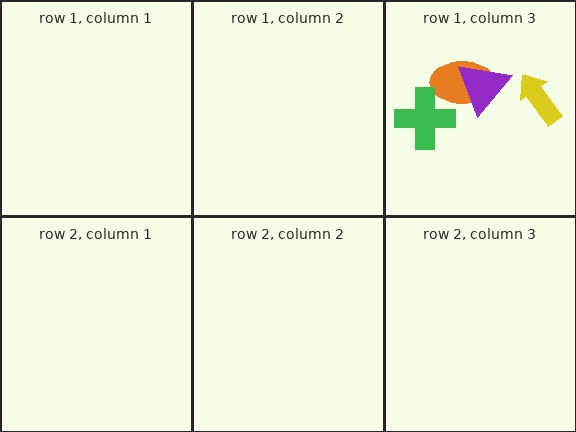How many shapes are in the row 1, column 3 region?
4.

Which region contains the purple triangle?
The row 1, column 3 region.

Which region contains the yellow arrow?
The row 1, column 3 region.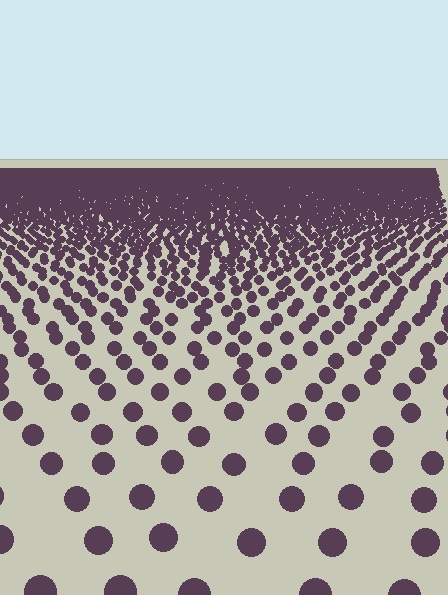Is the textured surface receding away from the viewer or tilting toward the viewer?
The surface is receding away from the viewer. Texture elements get smaller and denser toward the top.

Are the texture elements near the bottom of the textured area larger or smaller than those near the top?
Larger. Near the bottom, elements are closer to the viewer and appear at a bigger on-screen size.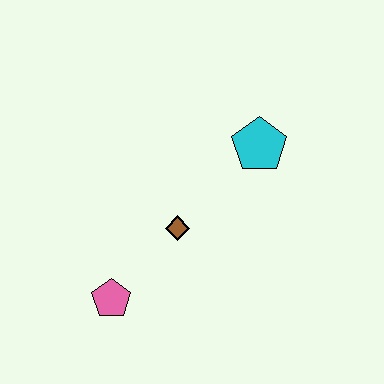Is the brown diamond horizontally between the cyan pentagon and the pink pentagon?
Yes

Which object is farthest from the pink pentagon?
The cyan pentagon is farthest from the pink pentagon.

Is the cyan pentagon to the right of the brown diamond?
Yes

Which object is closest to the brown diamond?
The pink pentagon is closest to the brown diamond.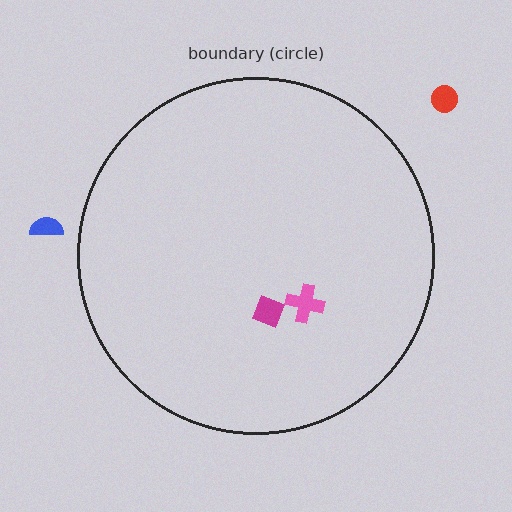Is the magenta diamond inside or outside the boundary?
Inside.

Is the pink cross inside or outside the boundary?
Inside.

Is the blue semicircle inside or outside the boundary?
Outside.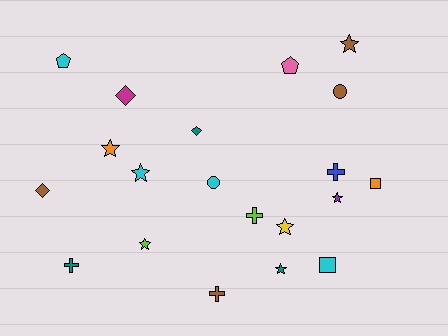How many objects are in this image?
There are 20 objects.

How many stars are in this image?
There are 7 stars.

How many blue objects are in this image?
There is 1 blue object.